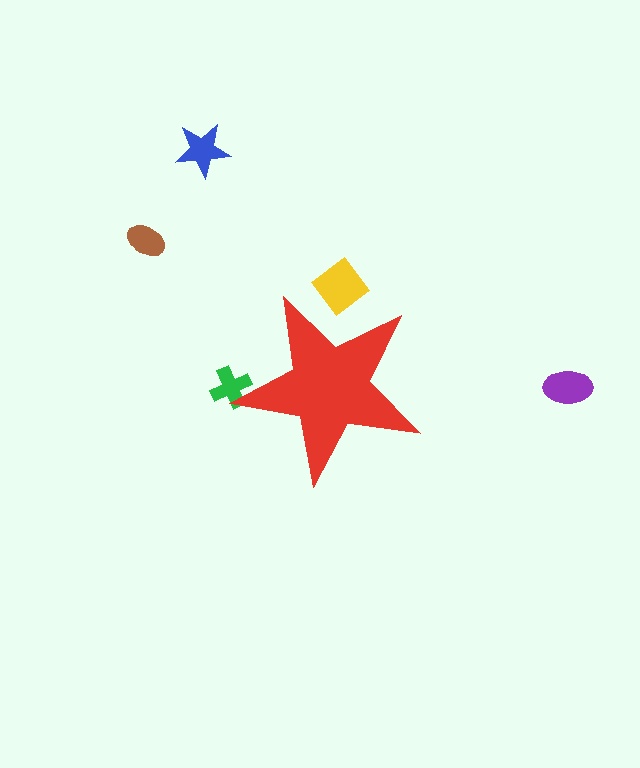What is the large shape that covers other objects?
A red star.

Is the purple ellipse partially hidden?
No, the purple ellipse is fully visible.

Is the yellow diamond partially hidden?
Yes, the yellow diamond is partially hidden behind the red star.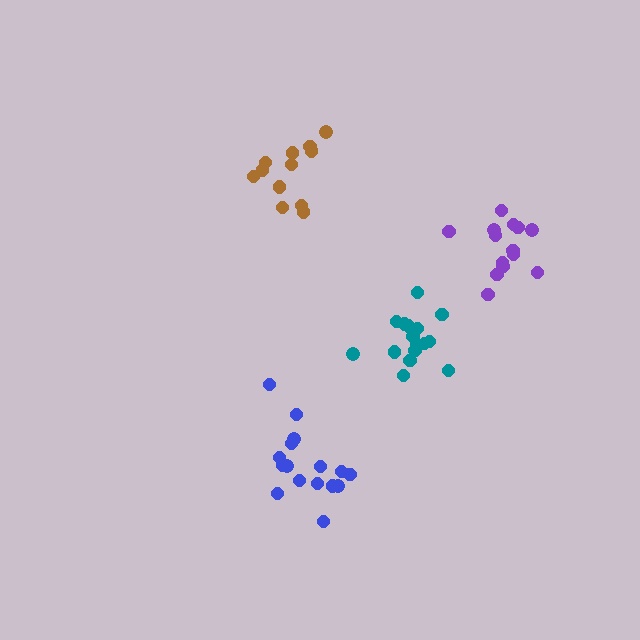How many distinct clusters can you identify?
There are 4 distinct clusters.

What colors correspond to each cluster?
The clusters are colored: brown, teal, purple, blue.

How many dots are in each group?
Group 1: 12 dots, Group 2: 16 dots, Group 3: 14 dots, Group 4: 16 dots (58 total).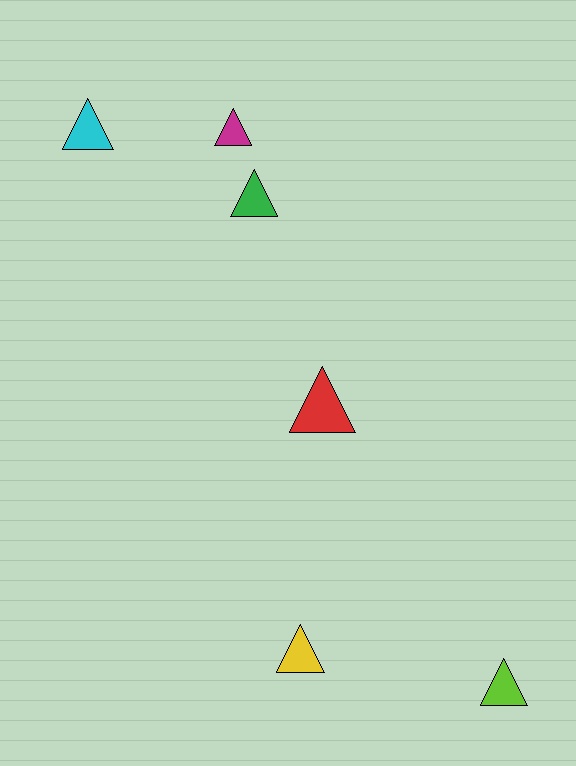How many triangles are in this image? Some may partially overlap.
There are 6 triangles.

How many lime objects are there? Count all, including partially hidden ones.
There is 1 lime object.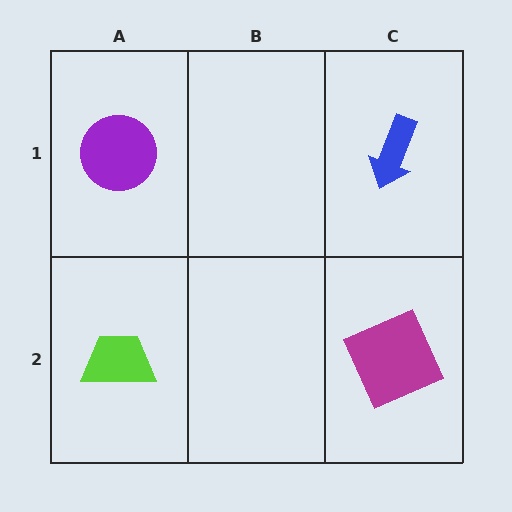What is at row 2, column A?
A lime trapezoid.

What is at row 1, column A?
A purple circle.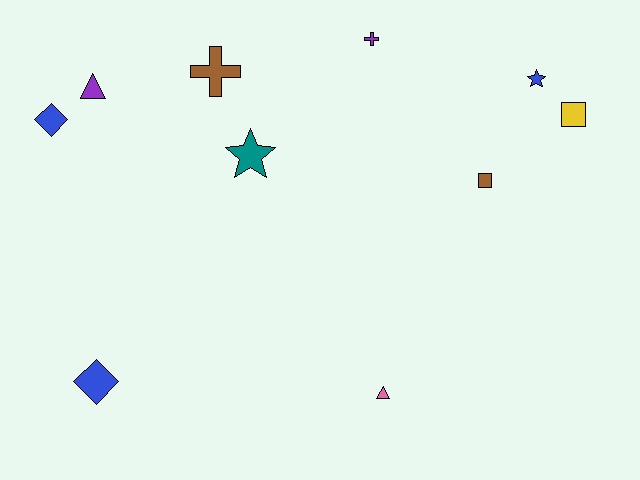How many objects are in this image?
There are 10 objects.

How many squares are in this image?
There are 2 squares.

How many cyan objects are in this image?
There are no cyan objects.